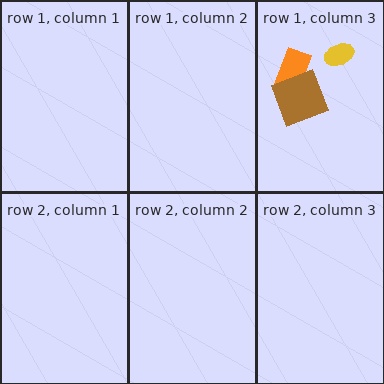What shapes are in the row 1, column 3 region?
The orange rectangle, the brown square, the yellow ellipse.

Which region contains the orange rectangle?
The row 1, column 3 region.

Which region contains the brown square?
The row 1, column 3 region.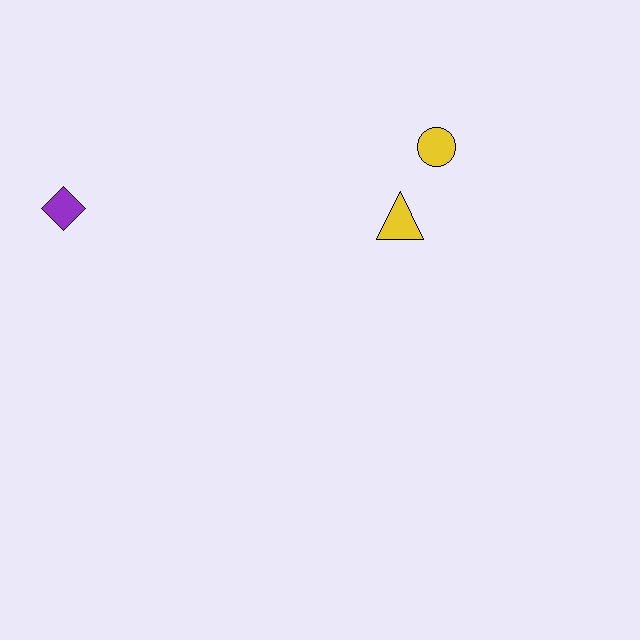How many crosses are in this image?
There are no crosses.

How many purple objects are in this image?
There is 1 purple object.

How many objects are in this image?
There are 3 objects.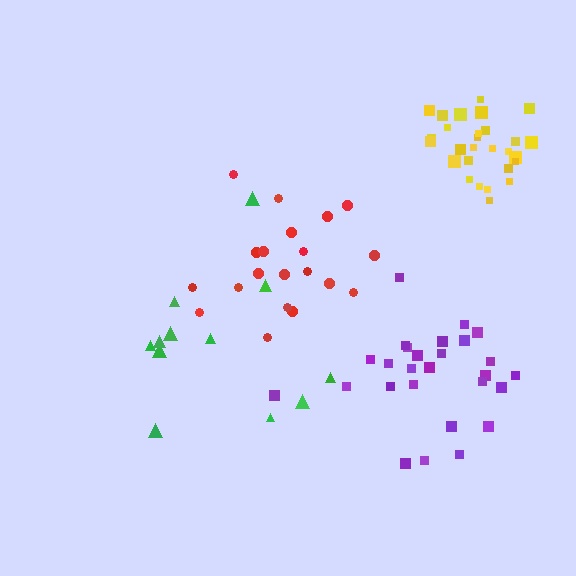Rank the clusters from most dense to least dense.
yellow, red, purple, green.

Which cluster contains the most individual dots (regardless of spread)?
Yellow (28).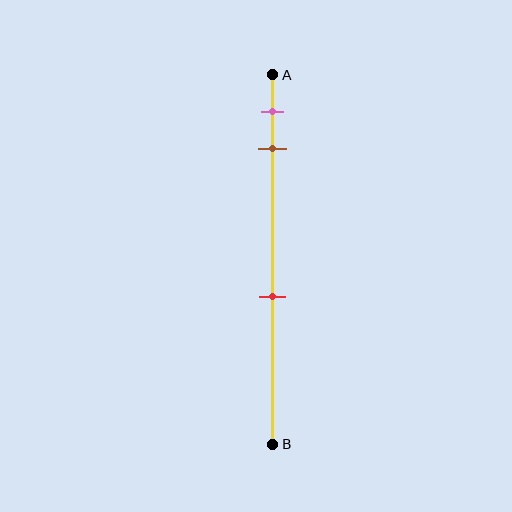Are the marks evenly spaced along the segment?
No, the marks are not evenly spaced.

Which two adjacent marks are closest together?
The pink and brown marks are the closest adjacent pair.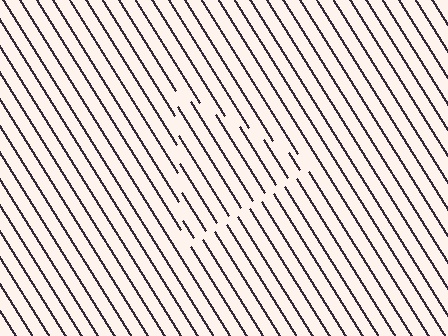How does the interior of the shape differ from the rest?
The interior of the shape contains the same grating, shifted by half a period — the contour is defined by the phase discontinuity where line-ends from the inner and outer gratings abut.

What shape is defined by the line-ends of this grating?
An illusory triangle. The interior of the shape contains the same grating, shifted by half a period — the contour is defined by the phase discontinuity where line-ends from the inner and outer gratings abut.